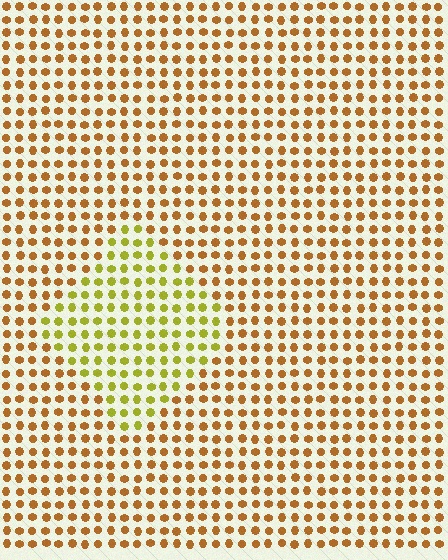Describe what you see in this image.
The image is filled with small brown elements in a uniform arrangement. A diamond-shaped region is visible where the elements are tinted to a slightly different hue, forming a subtle color boundary.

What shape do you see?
I see a diamond.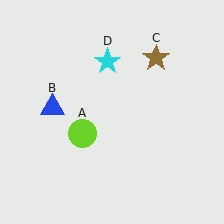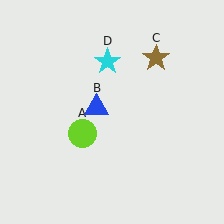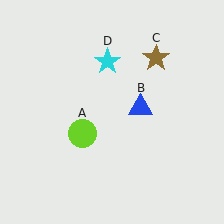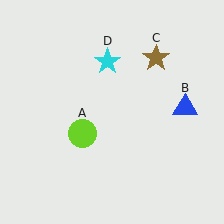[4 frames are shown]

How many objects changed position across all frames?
1 object changed position: blue triangle (object B).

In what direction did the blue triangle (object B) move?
The blue triangle (object B) moved right.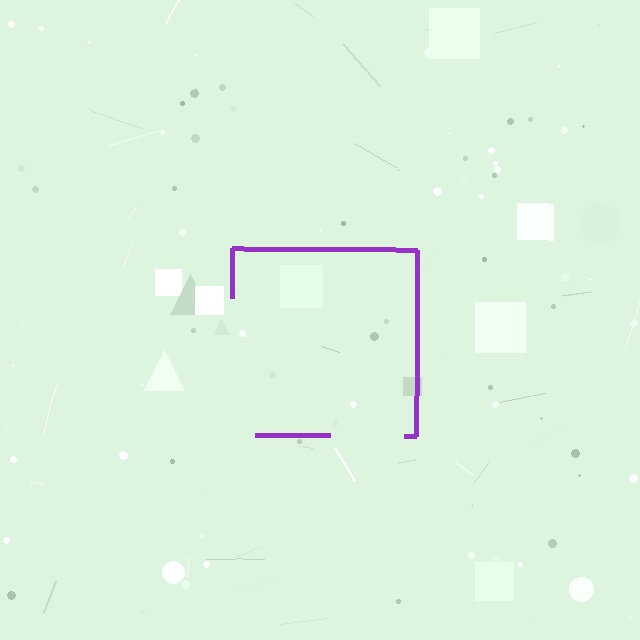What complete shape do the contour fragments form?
The contour fragments form a square.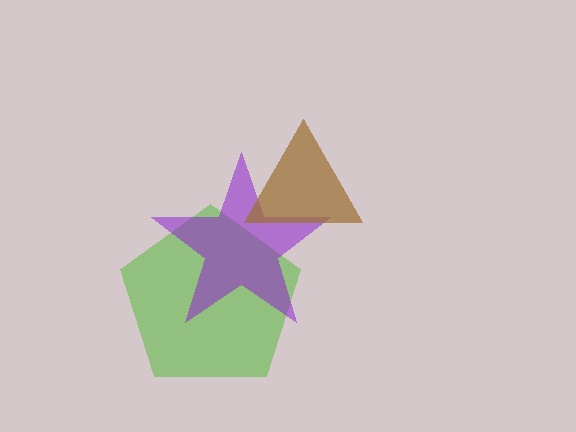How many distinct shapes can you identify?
There are 3 distinct shapes: a lime pentagon, a purple star, a brown triangle.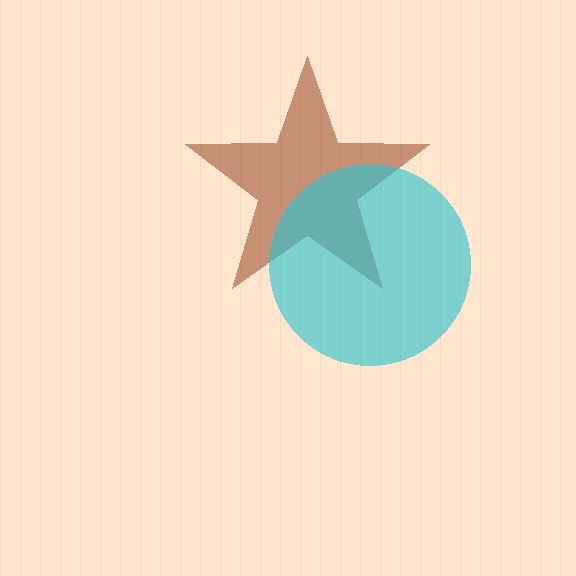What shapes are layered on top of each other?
The layered shapes are: a brown star, a cyan circle.